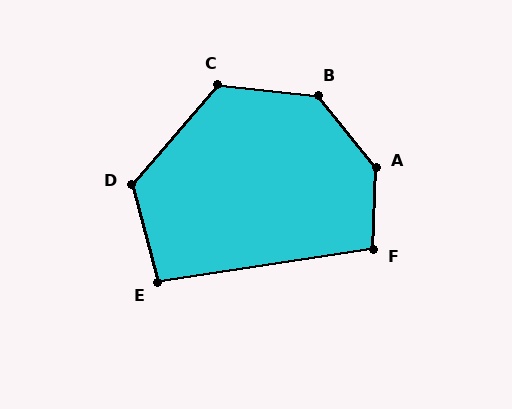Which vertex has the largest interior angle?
A, at approximately 139 degrees.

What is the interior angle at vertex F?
Approximately 101 degrees (obtuse).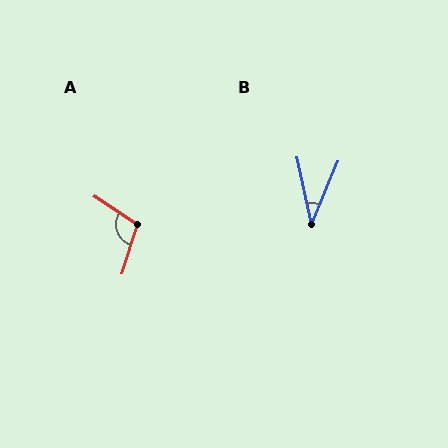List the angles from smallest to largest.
B (35°), A (106°).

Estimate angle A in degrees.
Approximately 106 degrees.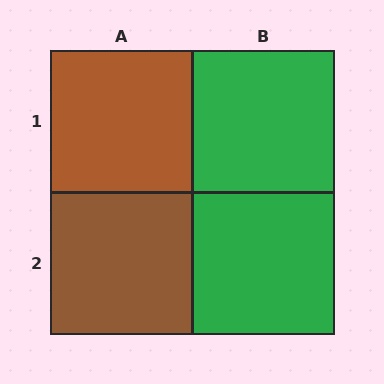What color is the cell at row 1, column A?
Brown.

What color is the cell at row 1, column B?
Green.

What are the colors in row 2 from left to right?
Brown, green.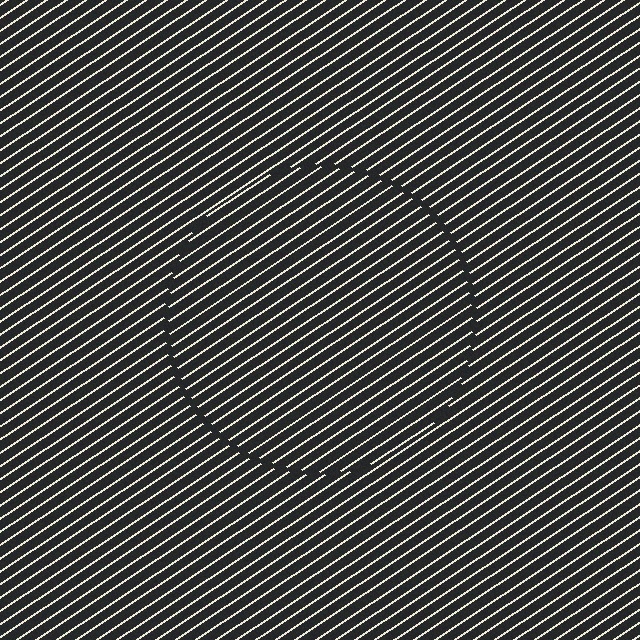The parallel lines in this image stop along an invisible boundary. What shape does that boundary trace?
An illusory circle. The interior of the shape contains the same grating, shifted by half a period — the contour is defined by the phase discontinuity where line-ends from the inner and outer gratings abut.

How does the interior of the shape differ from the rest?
The interior of the shape contains the same grating, shifted by half a period — the contour is defined by the phase discontinuity where line-ends from the inner and outer gratings abut.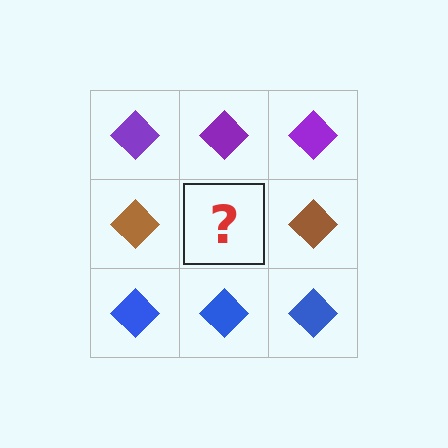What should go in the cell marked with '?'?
The missing cell should contain a brown diamond.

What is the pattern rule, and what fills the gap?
The rule is that each row has a consistent color. The gap should be filled with a brown diamond.